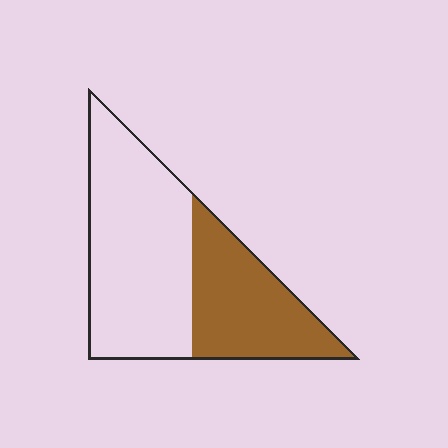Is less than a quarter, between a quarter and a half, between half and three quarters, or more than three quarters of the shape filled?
Between a quarter and a half.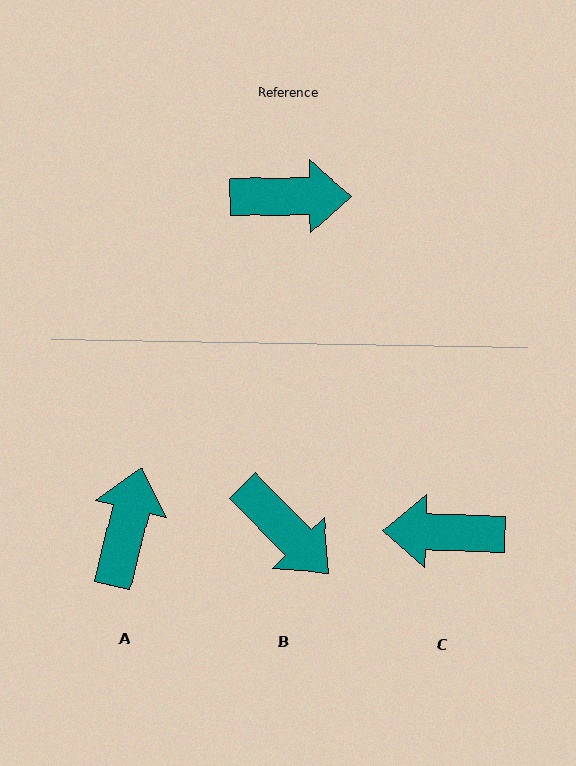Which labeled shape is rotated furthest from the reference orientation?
C, about 178 degrees away.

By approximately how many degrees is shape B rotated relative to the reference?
Approximately 46 degrees clockwise.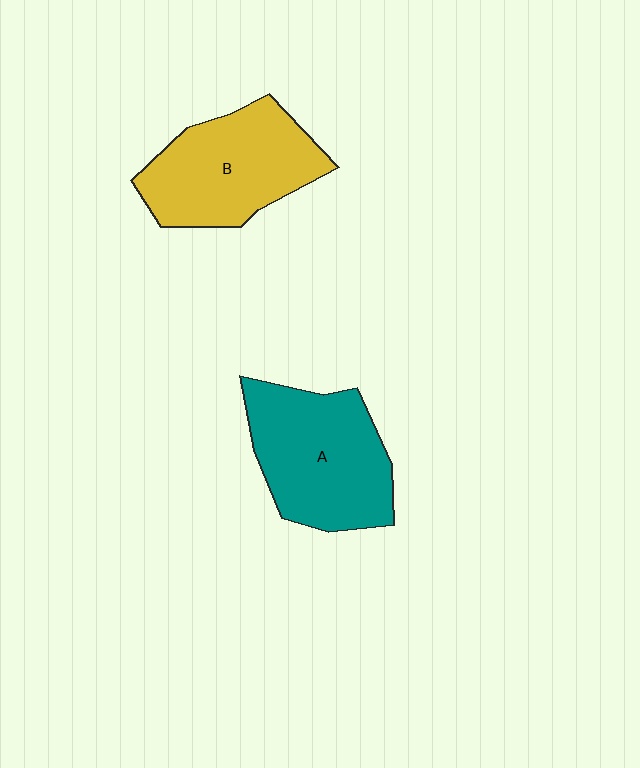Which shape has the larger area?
Shape A (teal).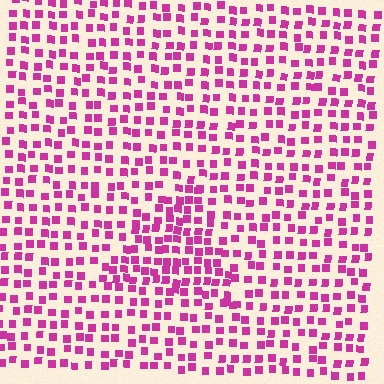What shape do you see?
I see a triangle.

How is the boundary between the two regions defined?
The boundary is defined by a change in element density (approximately 1.6x ratio). All elements are the same color, size, and shape.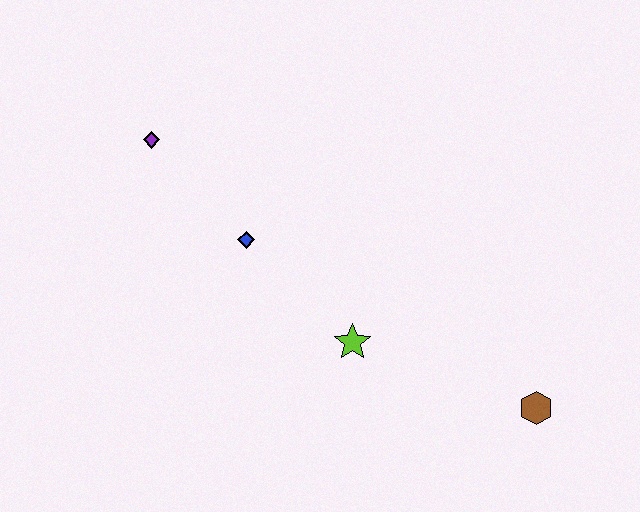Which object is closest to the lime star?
The blue diamond is closest to the lime star.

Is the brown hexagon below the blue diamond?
Yes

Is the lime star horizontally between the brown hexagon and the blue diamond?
Yes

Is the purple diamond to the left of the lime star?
Yes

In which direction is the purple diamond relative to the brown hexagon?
The purple diamond is to the left of the brown hexagon.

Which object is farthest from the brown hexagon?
The purple diamond is farthest from the brown hexagon.